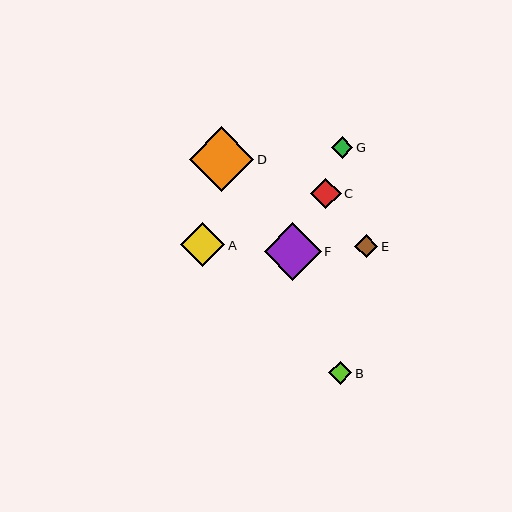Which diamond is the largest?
Diamond D is the largest with a size of approximately 64 pixels.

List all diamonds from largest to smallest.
From largest to smallest: D, F, A, C, B, E, G.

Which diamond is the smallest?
Diamond G is the smallest with a size of approximately 21 pixels.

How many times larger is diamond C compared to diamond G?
Diamond C is approximately 1.5 times the size of diamond G.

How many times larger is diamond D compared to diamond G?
Diamond D is approximately 3.1 times the size of diamond G.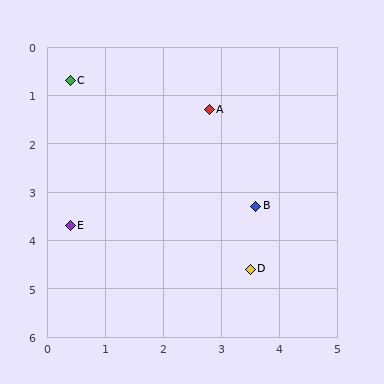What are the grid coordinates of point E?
Point E is at approximately (0.4, 3.7).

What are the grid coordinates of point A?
Point A is at approximately (2.8, 1.3).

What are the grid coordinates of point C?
Point C is at approximately (0.4, 0.7).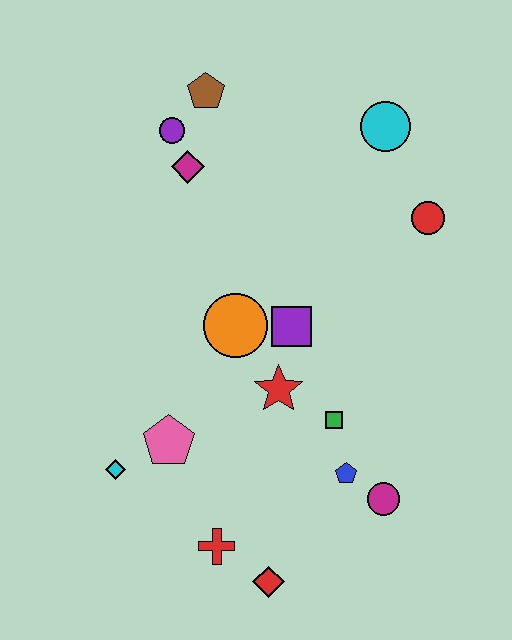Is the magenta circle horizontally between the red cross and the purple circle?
No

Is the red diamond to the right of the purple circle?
Yes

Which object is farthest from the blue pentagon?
The brown pentagon is farthest from the blue pentagon.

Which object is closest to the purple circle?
The magenta diamond is closest to the purple circle.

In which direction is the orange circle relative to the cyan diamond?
The orange circle is above the cyan diamond.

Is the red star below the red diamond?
No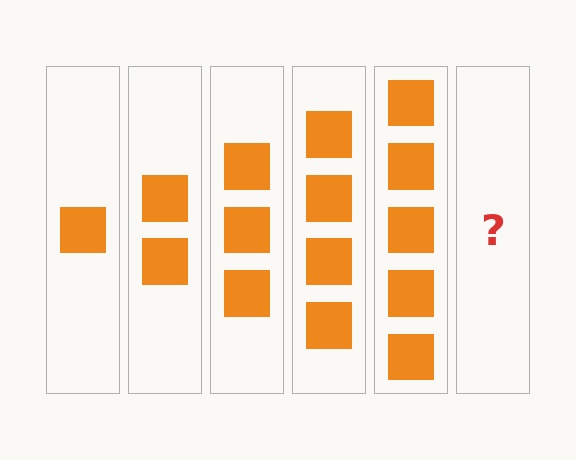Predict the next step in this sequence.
The next step is 6 squares.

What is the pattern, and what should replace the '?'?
The pattern is that each step adds one more square. The '?' should be 6 squares.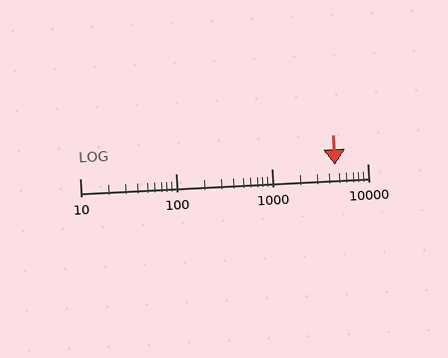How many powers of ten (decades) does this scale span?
The scale spans 3 decades, from 10 to 10000.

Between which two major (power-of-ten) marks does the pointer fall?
The pointer is between 1000 and 10000.